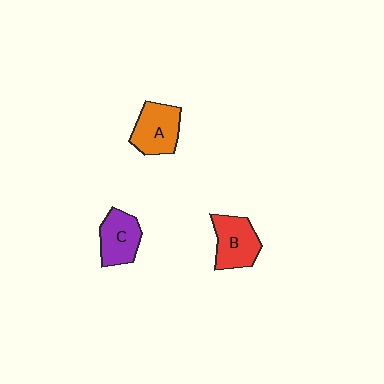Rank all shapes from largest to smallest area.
From largest to smallest: B (red), A (orange), C (purple).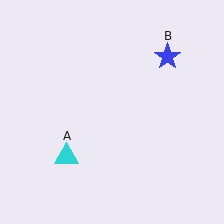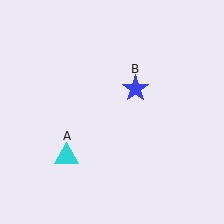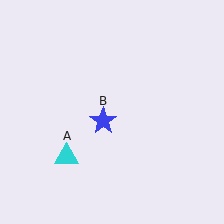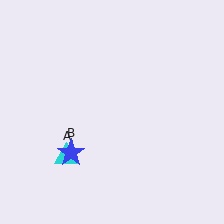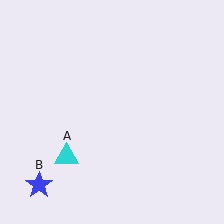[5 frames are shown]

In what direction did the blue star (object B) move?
The blue star (object B) moved down and to the left.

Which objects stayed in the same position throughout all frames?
Cyan triangle (object A) remained stationary.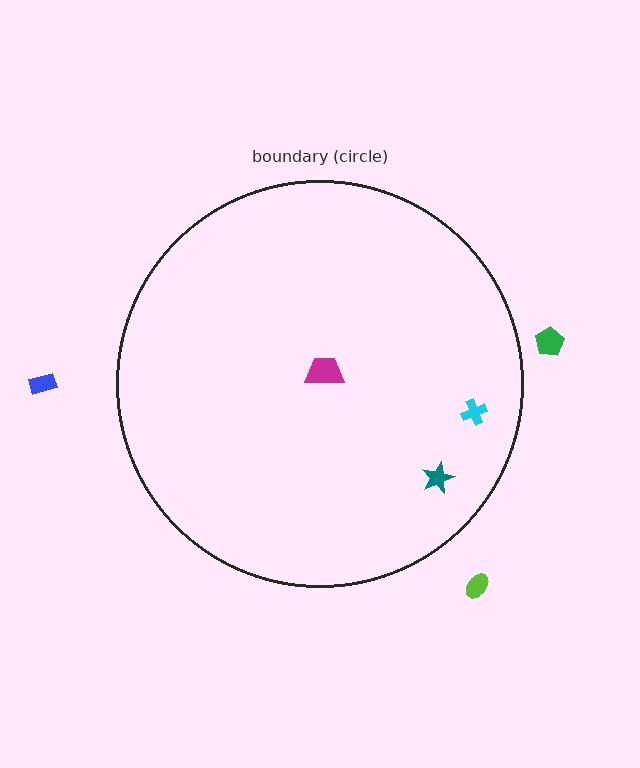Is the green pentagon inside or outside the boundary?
Outside.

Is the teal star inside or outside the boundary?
Inside.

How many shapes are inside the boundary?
3 inside, 3 outside.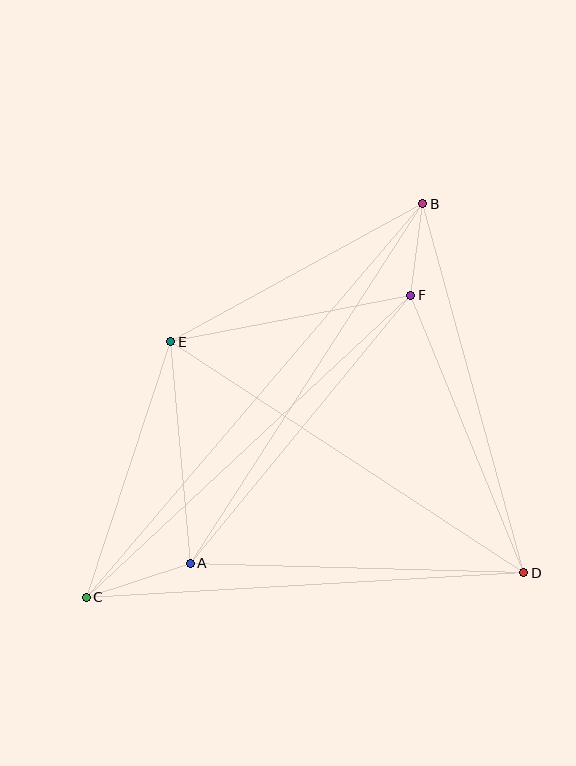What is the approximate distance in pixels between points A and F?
The distance between A and F is approximately 347 pixels.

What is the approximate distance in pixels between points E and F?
The distance between E and F is approximately 245 pixels.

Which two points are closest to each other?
Points B and F are closest to each other.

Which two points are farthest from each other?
Points B and C are farthest from each other.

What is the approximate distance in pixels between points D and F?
The distance between D and F is approximately 300 pixels.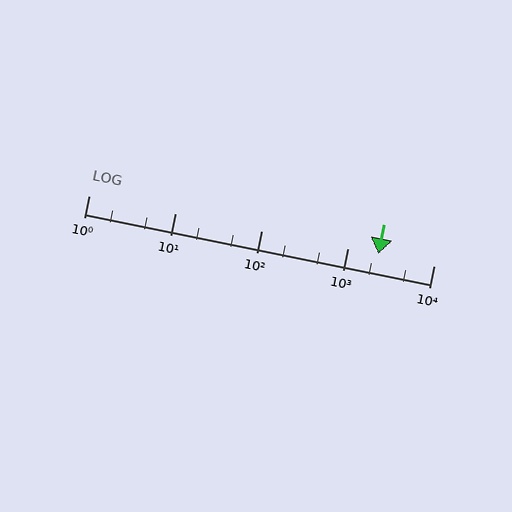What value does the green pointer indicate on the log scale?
The pointer indicates approximately 2300.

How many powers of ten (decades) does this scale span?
The scale spans 4 decades, from 1 to 10000.